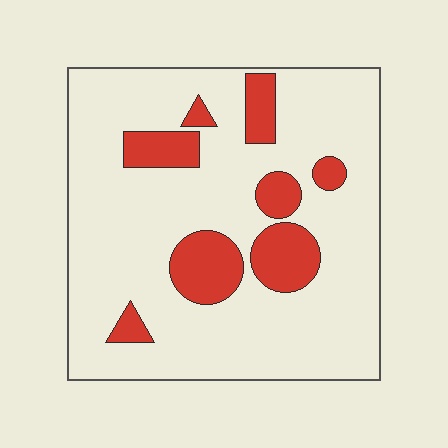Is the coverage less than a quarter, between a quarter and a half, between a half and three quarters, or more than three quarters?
Less than a quarter.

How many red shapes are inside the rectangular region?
8.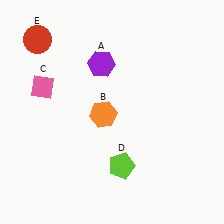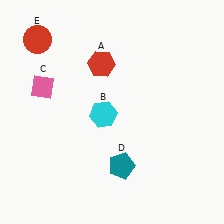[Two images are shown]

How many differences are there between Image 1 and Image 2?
There are 3 differences between the two images.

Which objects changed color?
A changed from purple to red. B changed from orange to cyan. D changed from lime to teal.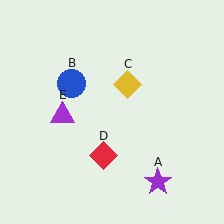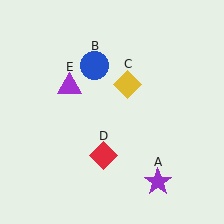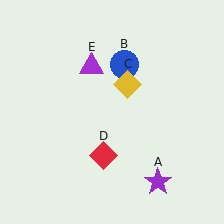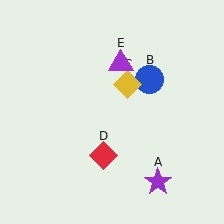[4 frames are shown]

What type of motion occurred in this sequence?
The blue circle (object B), purple triangle (object E) rotated clockwise around the center of the scene.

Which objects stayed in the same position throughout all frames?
Purple star (object A) and yellow diamond (object C) and red diamond (object D) remained stationary.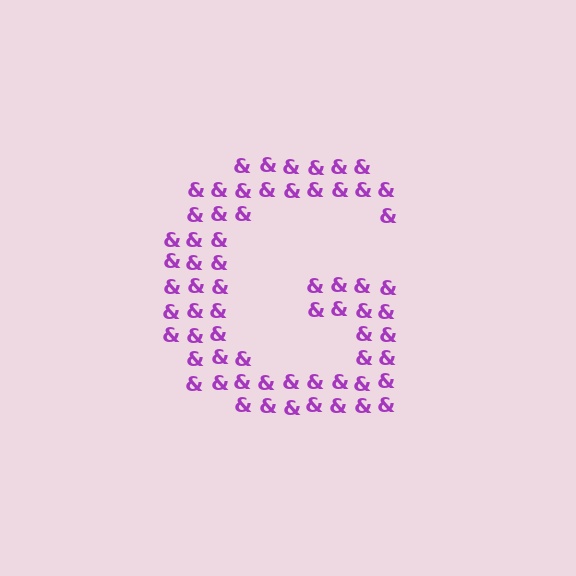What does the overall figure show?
The overall figure shows the letter G.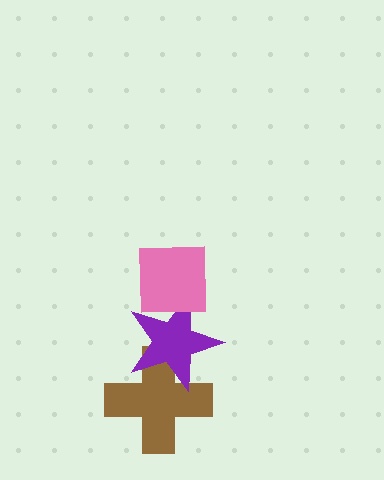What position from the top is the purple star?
The purple star is 2nd from the top.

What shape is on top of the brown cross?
The purple star is on top of the brown cross.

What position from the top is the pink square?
The pink square is 1st from the top.